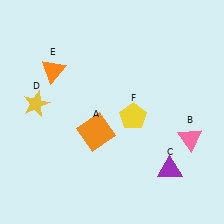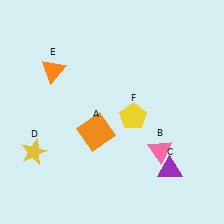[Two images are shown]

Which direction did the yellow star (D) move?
The yellow star (D) moved down.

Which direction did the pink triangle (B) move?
The pink triangle (B) moved left.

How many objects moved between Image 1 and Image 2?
2 objects moved between the two images.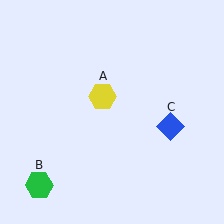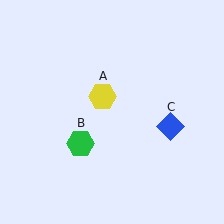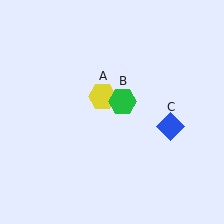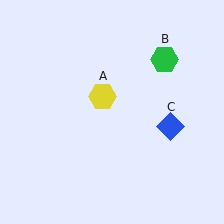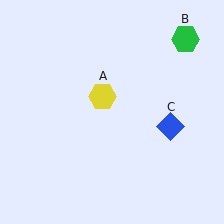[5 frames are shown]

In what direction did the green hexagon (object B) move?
The green hexagon (object B) moved up and to the right.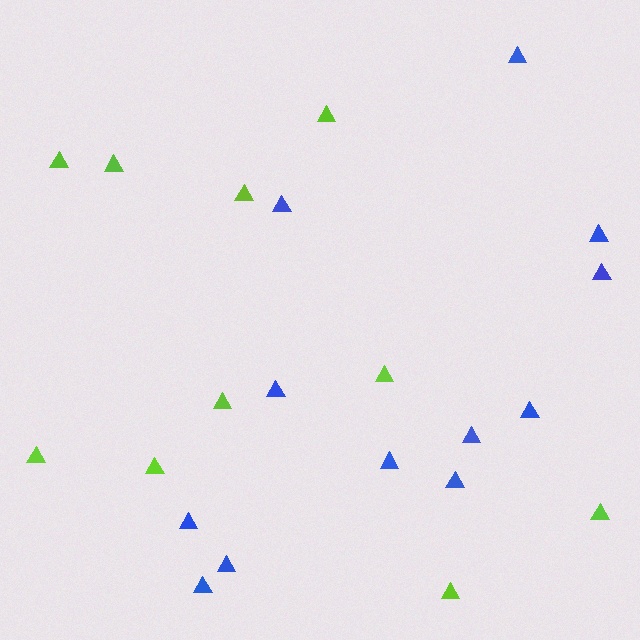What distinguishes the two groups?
There are 2 groups: one group of lime triangles (10) and one group of blue triangles (12).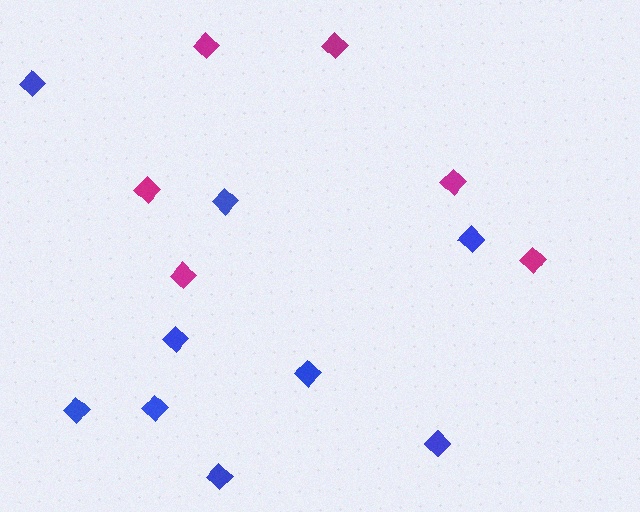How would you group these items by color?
There are 2 groups: one group of blue diamonds (9) and one group of magenta diamonds (6).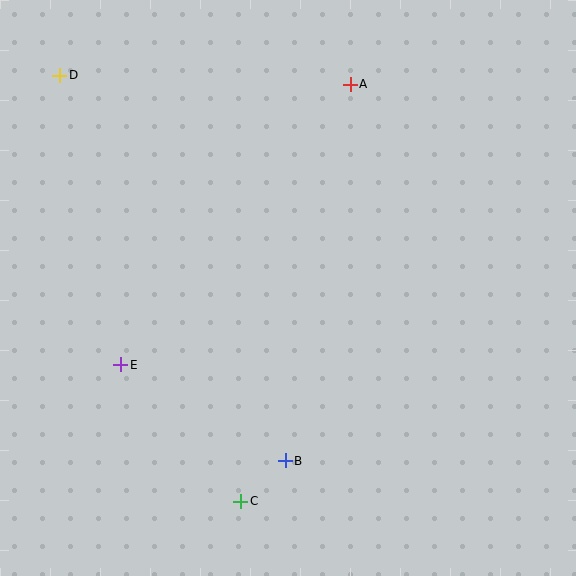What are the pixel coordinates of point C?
Point C is at (241, 501).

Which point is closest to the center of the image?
Point B at (285, 461) is closest to the center.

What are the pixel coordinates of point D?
Point D is at (60, 75).